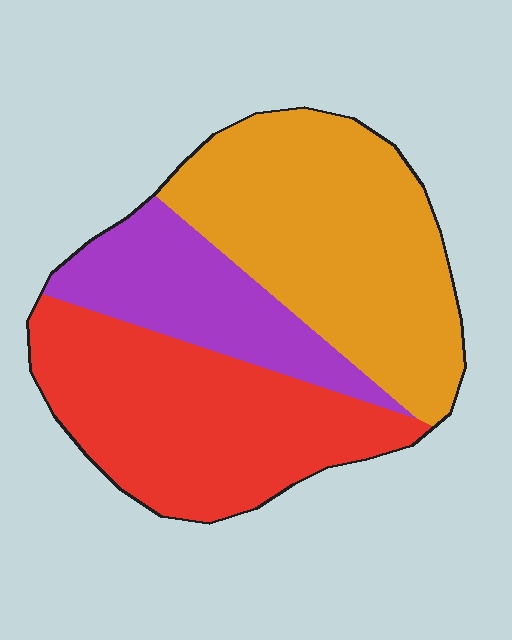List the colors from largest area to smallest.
From largest to smallest: orange, red, purple.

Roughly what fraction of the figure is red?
Red covers about 35% of the figure.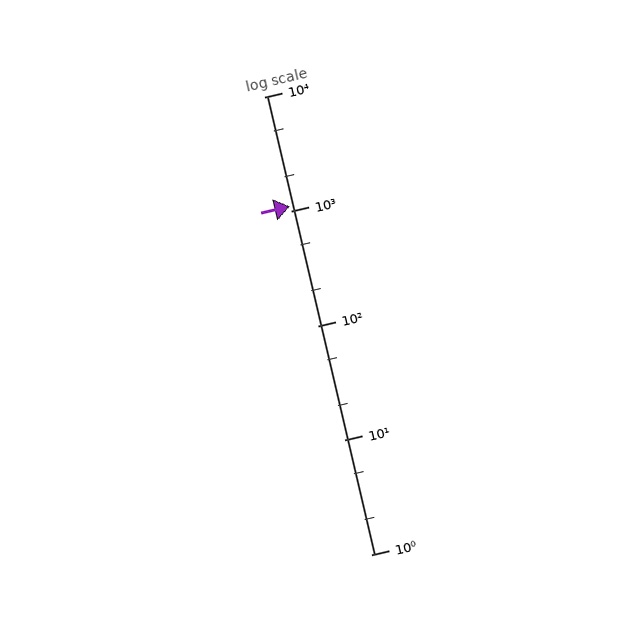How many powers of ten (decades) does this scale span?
The scale spans 4 decades, from 1 to 10000.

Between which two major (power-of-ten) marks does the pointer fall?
The pointer is between 1000 and 10000.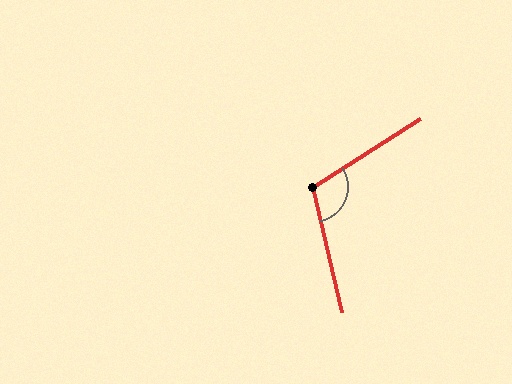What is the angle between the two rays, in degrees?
Approximately 110 degrees.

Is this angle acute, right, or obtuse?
It is obtuse.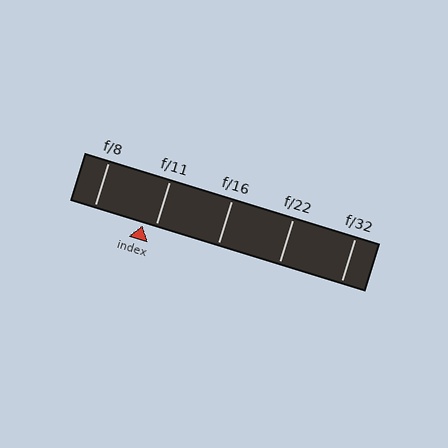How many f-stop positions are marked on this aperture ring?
There are 5 f-stop positions marked.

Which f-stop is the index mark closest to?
The index mark is closest to f/11.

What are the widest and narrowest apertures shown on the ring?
The widest aperture shown is f/8 and the narrowest is f/32.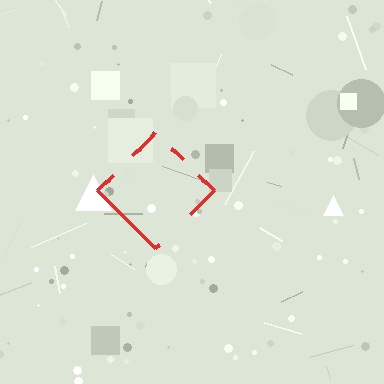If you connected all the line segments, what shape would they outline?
They would outline a diamond.